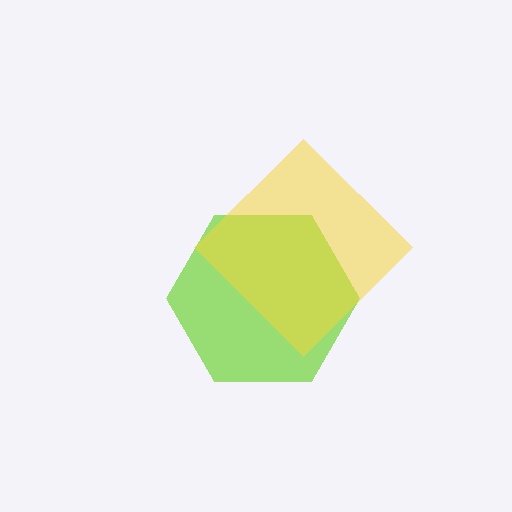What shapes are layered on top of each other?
The layered shapes are: a lime hexagon, a yellow diamond.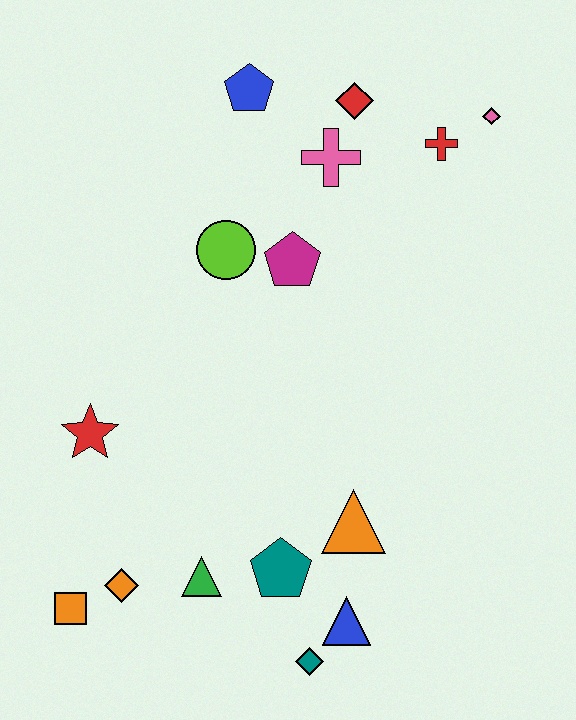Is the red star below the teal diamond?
No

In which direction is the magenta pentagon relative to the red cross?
The magenta pentagon is to the left of the red cross.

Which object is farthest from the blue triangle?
The blue pentagon is farthest from the blue triangle.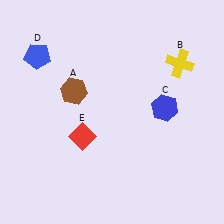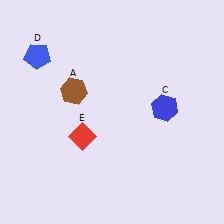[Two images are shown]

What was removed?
The yellow cross (B) was removed in Image 2.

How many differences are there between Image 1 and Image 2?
There is 1 difference between the two images.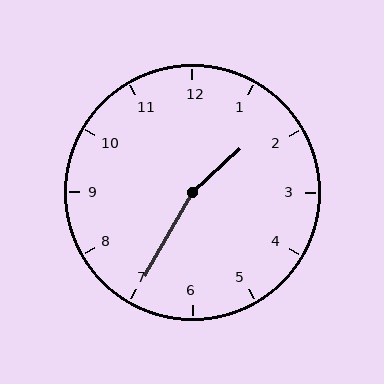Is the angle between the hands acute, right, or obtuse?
It is obtuse.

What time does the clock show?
1:35.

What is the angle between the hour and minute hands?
Approximately 162 degrees.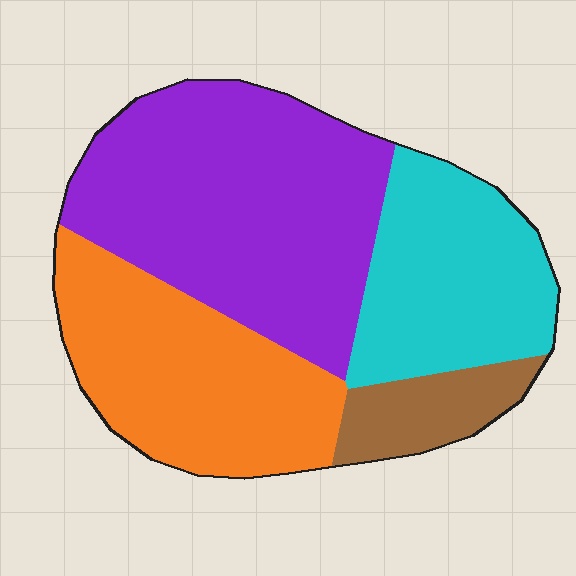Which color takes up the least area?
Brown, at roughly 10%.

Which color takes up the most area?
Purple, at roughly 40%.